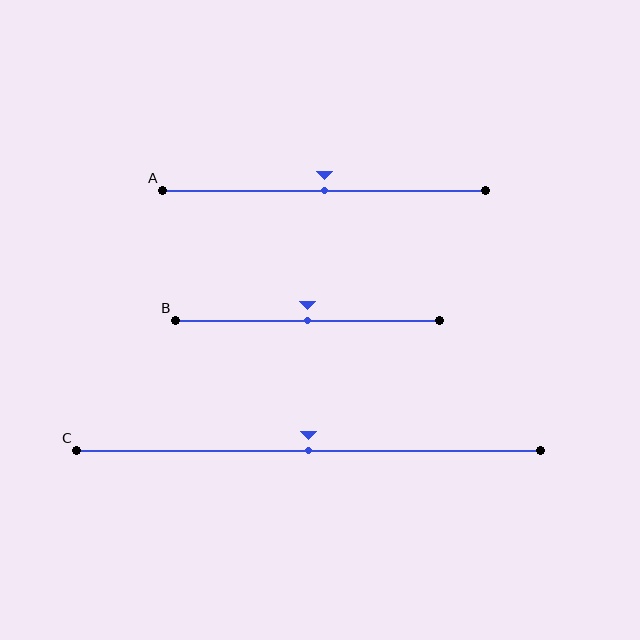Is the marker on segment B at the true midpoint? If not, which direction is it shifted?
Yes, the marker on segment B is at the true midpoint.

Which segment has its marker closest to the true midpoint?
Segment A has its marker closest to the true midpoint.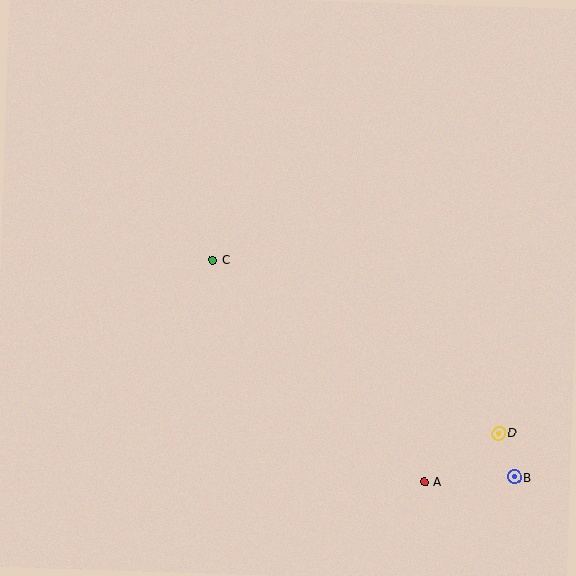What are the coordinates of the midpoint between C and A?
The midpoint between C and A is at (318, 371).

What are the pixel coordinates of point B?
Point B is at (514, 477).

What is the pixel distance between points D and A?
The distance between D and A is 89 pixels.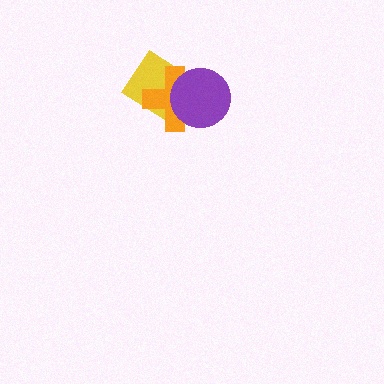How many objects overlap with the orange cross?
2 objects overlap with the orange cross.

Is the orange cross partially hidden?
Yes, it is partially covered by another shape.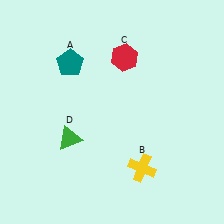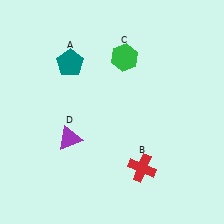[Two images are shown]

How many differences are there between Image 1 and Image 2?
There are 3 differences between the two images.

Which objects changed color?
B changed from yellow to red. C changed from red to green. D changed from green to purple.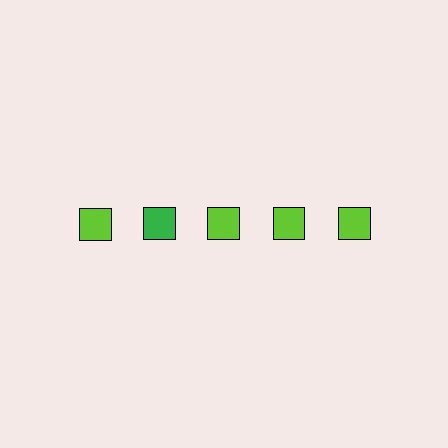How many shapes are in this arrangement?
There are 5 shapes arranged in a grid pattern.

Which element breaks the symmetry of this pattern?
The green square in the top row, second from left column breaks the symmetry. All other shapes are lime squares.